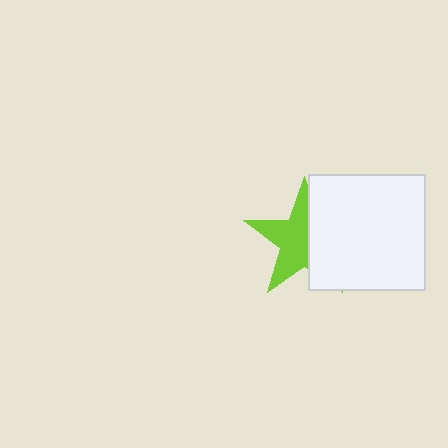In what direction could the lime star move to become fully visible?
The lime star could move left. That would shift it out from behind the white square entirely.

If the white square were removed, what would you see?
You would see the complete lime star.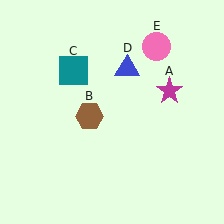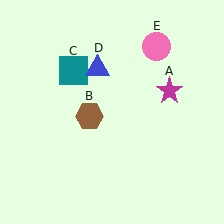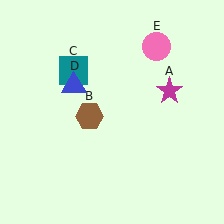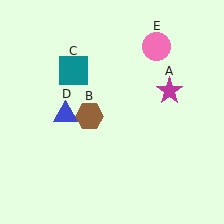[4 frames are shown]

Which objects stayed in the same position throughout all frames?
Magenta star (object A) and brown hexagon (object B) and teal square (object C) and pink circle (object E) remained stationary.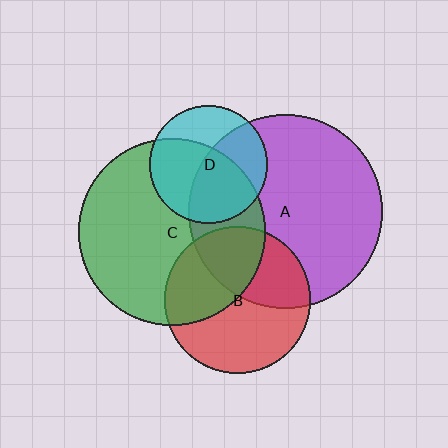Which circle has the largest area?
Circle A (purple).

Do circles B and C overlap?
Yes.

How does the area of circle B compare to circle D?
Approximately 1.5 times.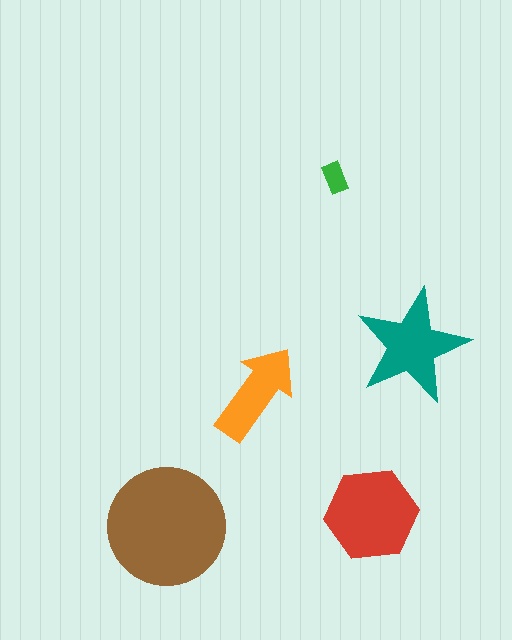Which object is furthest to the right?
The teal star is rightmost.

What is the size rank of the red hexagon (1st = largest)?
2nd.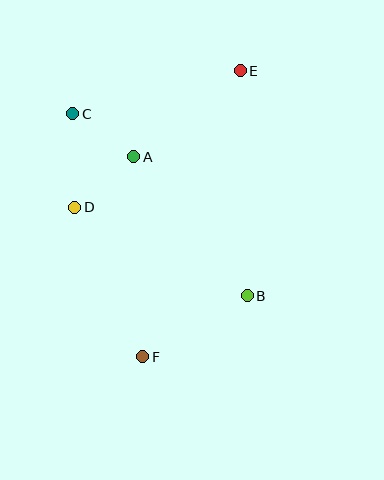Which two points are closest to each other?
Points A and C are closest to each other.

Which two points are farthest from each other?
Points E and F are farthest from each other.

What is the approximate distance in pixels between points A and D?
The distance between A and D is approximately 77 pixels.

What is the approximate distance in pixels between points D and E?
The distance between D and E is approximately 214 pixels.